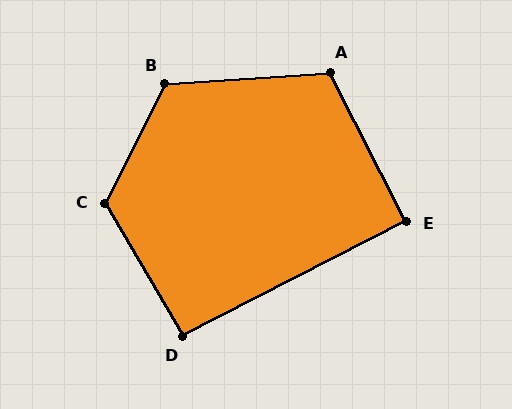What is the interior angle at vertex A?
Approximately 113 degrees (obtuse).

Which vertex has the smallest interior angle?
E, at approximately 90 degrees.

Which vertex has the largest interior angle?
C, at approximately 123 degrees.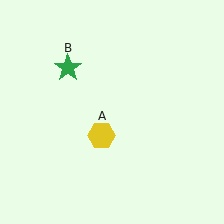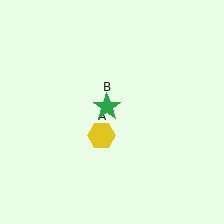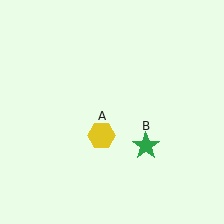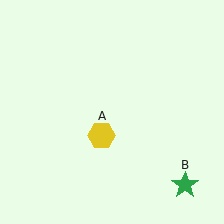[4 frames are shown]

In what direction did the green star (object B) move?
The green star (object B) moved down and to the right.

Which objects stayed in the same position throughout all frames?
Yellow hexagon (object A) remained stationary.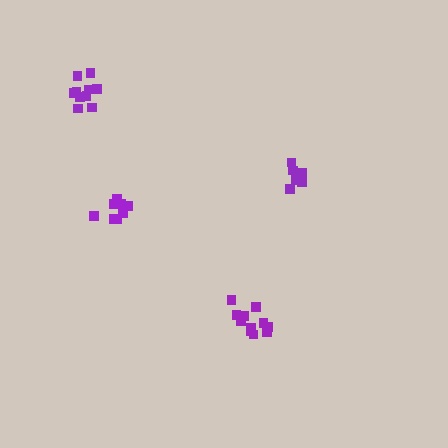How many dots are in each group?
Group 1: 12 dots, Group 2: 9 dots, Group 3: 7 dots, Group 4: 10 dots (38 total).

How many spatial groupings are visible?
There are 4 spatial groupings.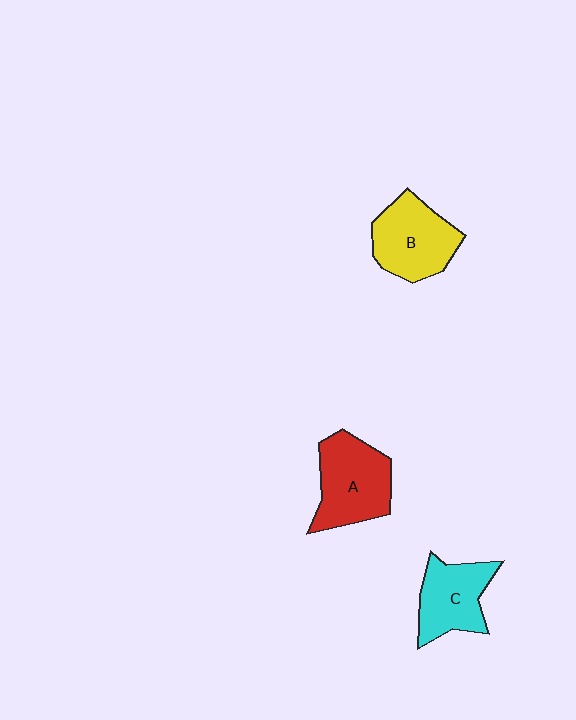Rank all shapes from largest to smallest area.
From largest to smallest: A (red), B (yellow), C (cyan).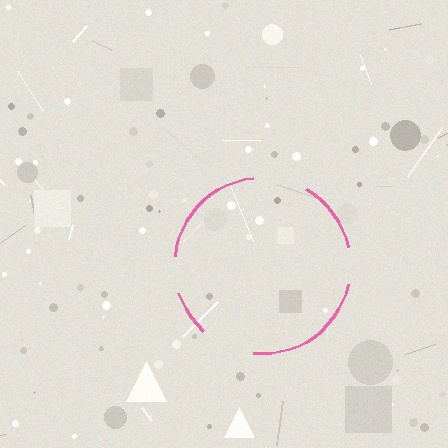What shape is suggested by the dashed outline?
The dashed outline suggests a circle.